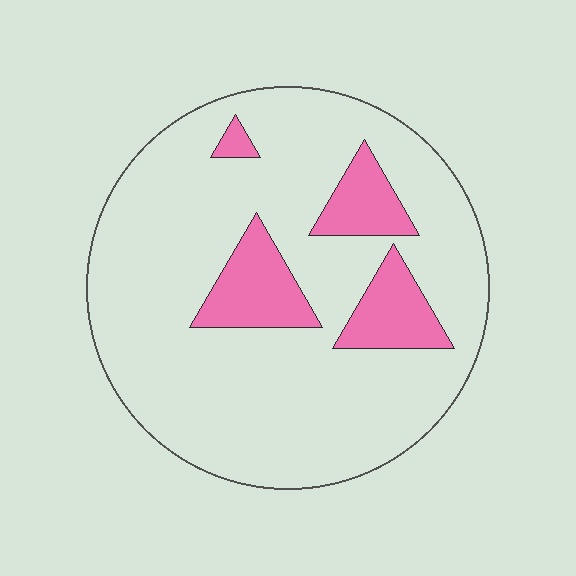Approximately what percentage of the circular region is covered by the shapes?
Approximately 15%.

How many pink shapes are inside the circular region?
4.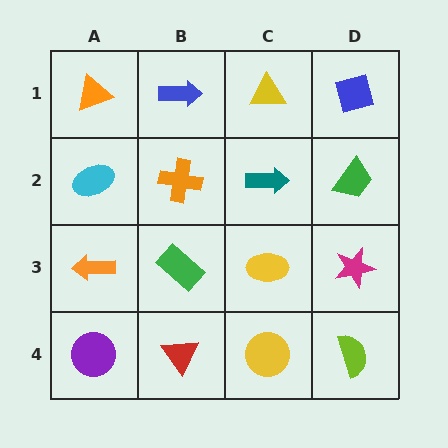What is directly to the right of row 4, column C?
A lime semicircle.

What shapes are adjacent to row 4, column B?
A green rectangle (row 3, column B), a purple circle (row 4, column A), a yellow circle (row 4, column C).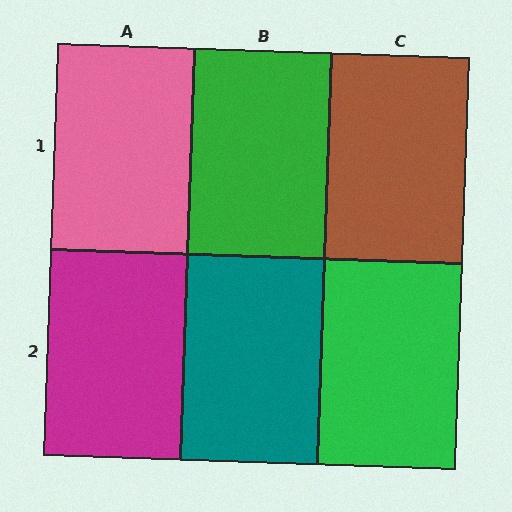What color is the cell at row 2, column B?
Teal.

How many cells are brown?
1 cell is brown.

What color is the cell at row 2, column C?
Green.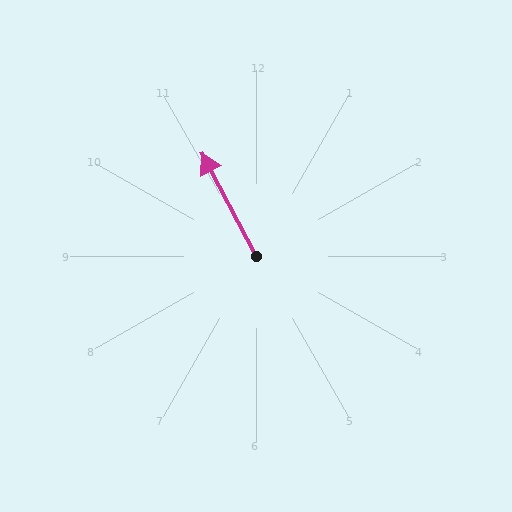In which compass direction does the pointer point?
Northwest.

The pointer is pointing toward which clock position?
Roughly 11 o'clock.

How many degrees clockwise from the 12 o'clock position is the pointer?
Approximately 332 degrees.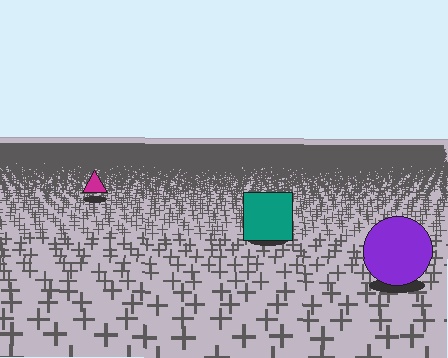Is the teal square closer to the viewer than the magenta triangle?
Yes. The teal square is closer — you can tell from the texture gradient: the ground texture is coarser near it.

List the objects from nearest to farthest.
From nearest to farthest: the purple circle, the teal square, the magenta triangle.